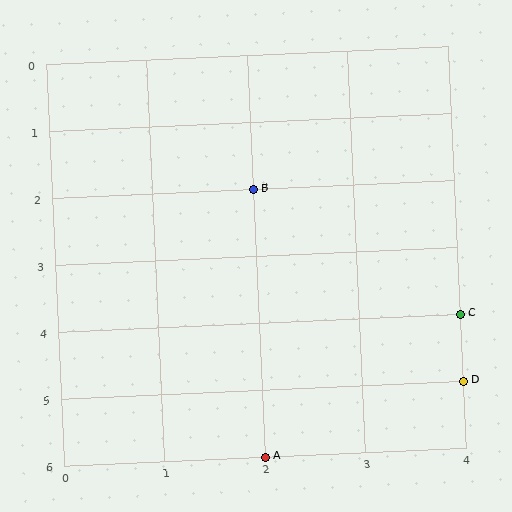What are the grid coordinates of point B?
Point B is at grid coordinates (2, 2).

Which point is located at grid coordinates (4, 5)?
Point D is at (4, 5).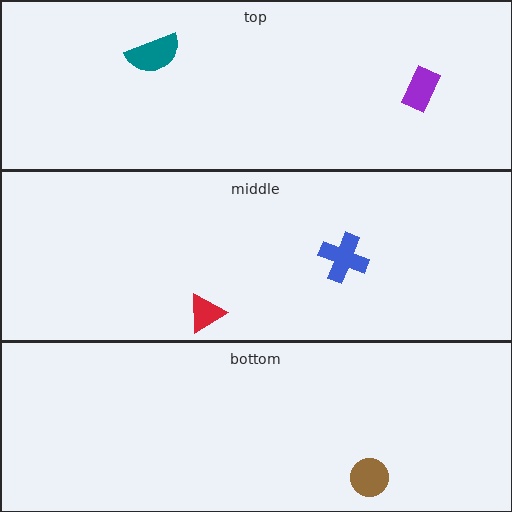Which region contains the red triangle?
The middle region.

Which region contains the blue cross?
The middle region.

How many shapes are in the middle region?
2.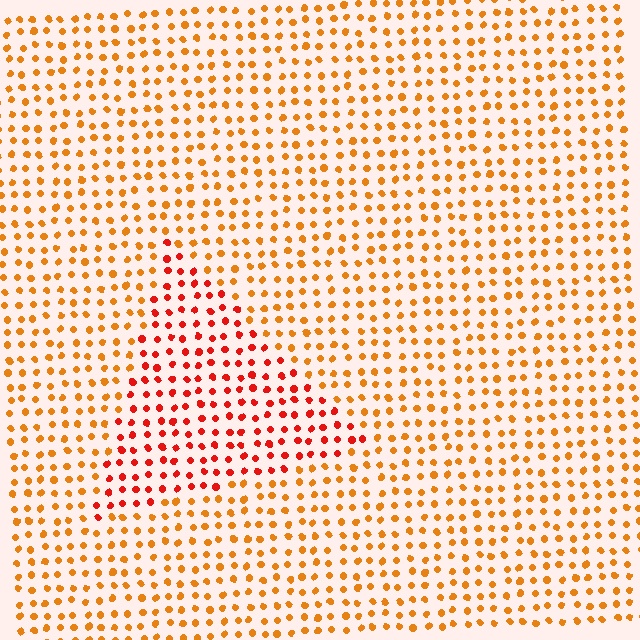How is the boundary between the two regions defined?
The boundary is defined purely by a slight shift in hue (about 31 degrees). Spacing, size, and orientation are identical on both sides.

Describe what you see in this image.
The image is filled with small orange elements in a uniform arrangement. A triangle-shaped region is visible where the elements are tinted to a slightly different hue, forming a subtle color boundary.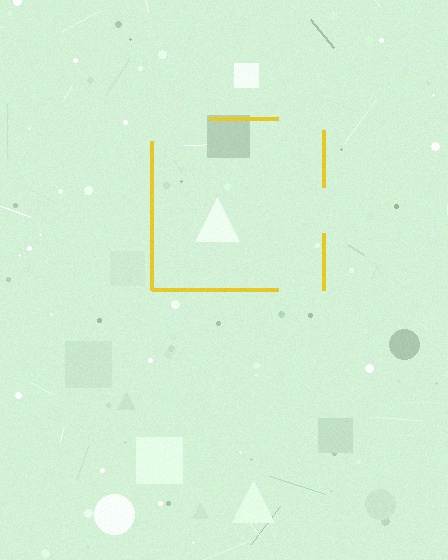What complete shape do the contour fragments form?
The contour fragments form a square.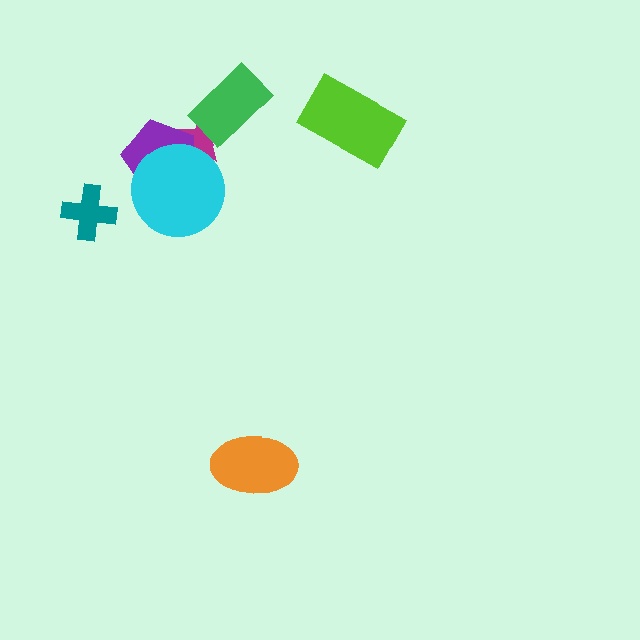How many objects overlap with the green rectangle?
1 object overlaps with the green rectangle.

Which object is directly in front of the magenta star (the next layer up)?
The green rectangle is directly in front of the magenta star.